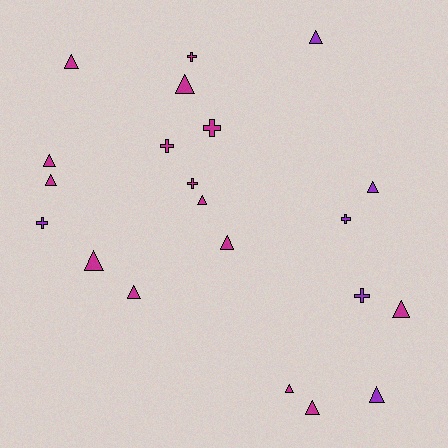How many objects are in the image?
There are 21 objects.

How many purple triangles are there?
There are 3 purple triangles.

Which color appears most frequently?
Magenta, with 15 objects.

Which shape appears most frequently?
Triangle, with 14 objects.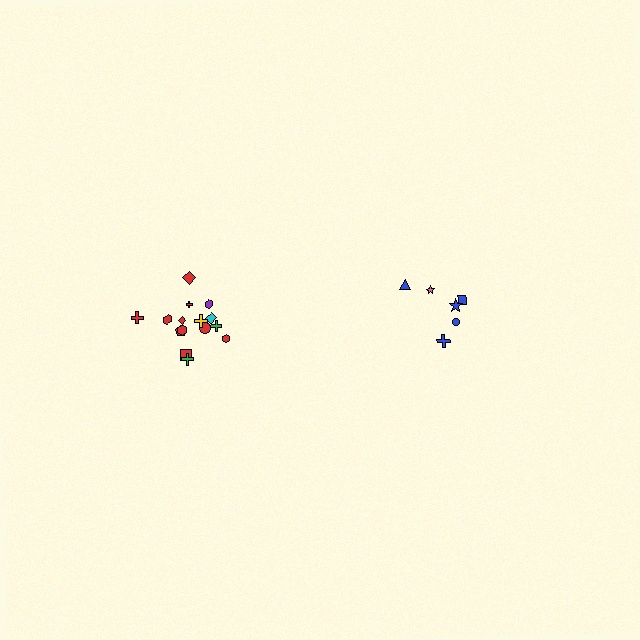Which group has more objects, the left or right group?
The left group.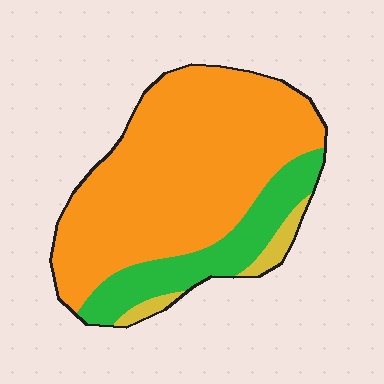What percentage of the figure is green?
Green takes up between a sixth and a third of the figure.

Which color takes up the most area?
Orange, at roughly 75%.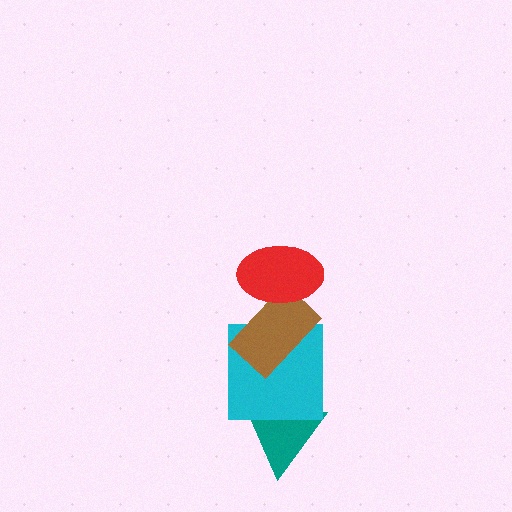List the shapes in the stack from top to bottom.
From top to bottom: the red ellipse, the brown rectangle, the cyan square, the teal triangle.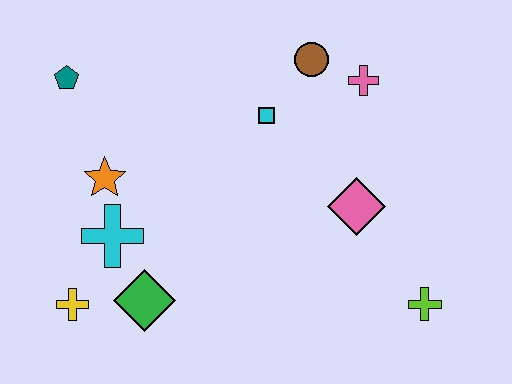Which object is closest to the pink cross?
The brown circle is closest to the pink cross.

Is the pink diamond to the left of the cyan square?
No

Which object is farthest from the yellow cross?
The pink cross is farthest from the yellow cross.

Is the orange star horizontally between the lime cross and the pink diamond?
No